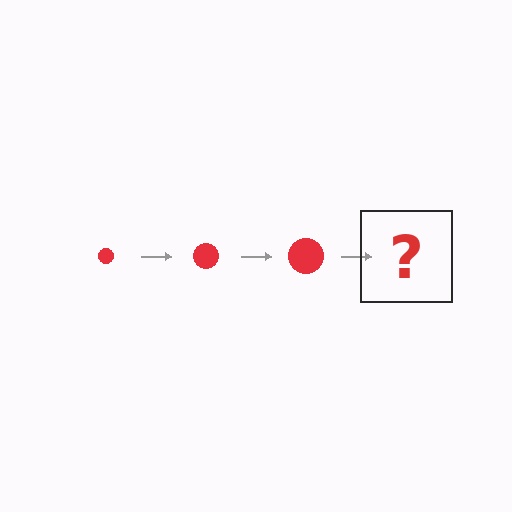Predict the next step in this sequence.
The next step is a red circle, larger than the previous one.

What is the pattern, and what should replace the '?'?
The pattern is that the circle gets progressively larger each step. The '?' should be a red circle, larger than the previous one.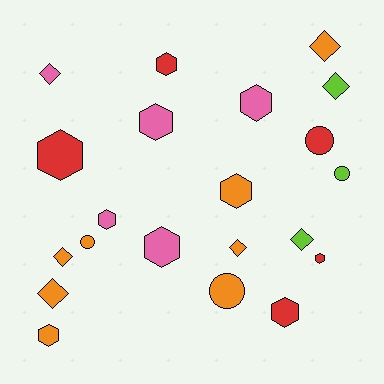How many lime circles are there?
There is 1 lime circle.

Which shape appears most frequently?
Hexagon, with 10 objects.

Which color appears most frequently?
Orange, with 8 objects.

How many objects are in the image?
There are 21 objects.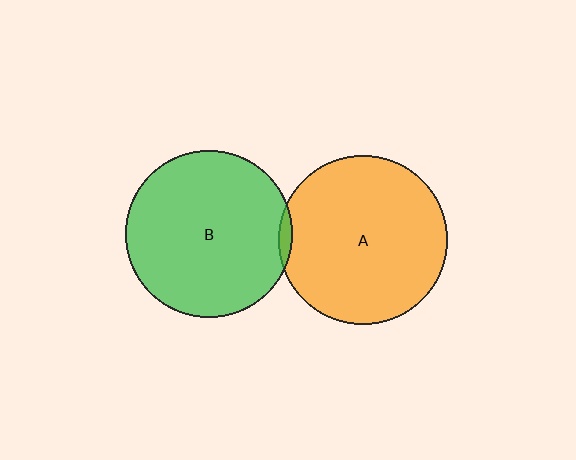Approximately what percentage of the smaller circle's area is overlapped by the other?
Approximately 5%.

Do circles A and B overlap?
Yes.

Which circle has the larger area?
Circle A (orange).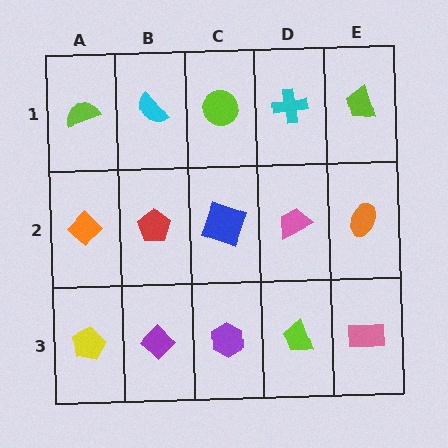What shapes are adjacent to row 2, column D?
A cyan cross (row 1, column D), a lime trapezoid (row 3, column D), a blue square (row 2, column C), an orange ellipse (row 2, column E).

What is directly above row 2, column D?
A cyan cross.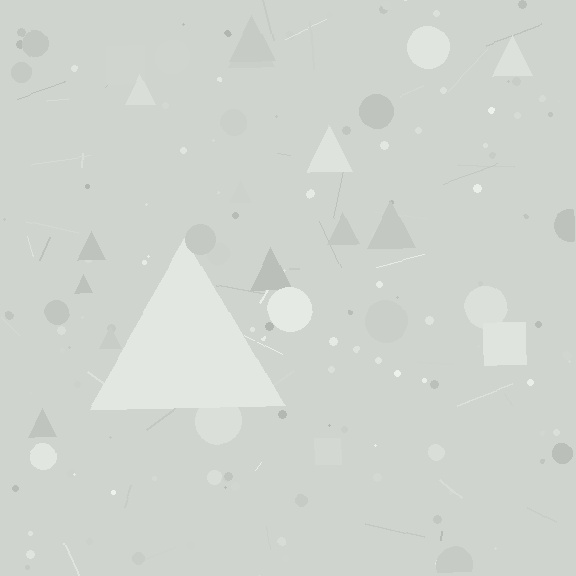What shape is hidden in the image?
A triangle is hidden in the image.